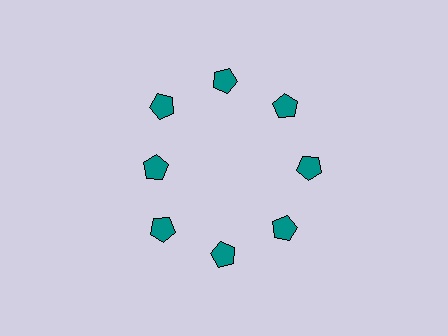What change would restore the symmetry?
The symmetry would be restored by moving it outward, back onto the ring so that all 8 pentagons sit at equal angles and equal distance from the center.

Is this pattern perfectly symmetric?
No. The 8 teal pentagons are arranged in a ring, but one element near the 9 o'clock position is pulled inward toward the center, breaking the 8-fold rotational symmetry.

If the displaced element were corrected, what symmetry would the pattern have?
It would have 8-fold rotational symmetry — the pattern would map onto itself every 45 degrees.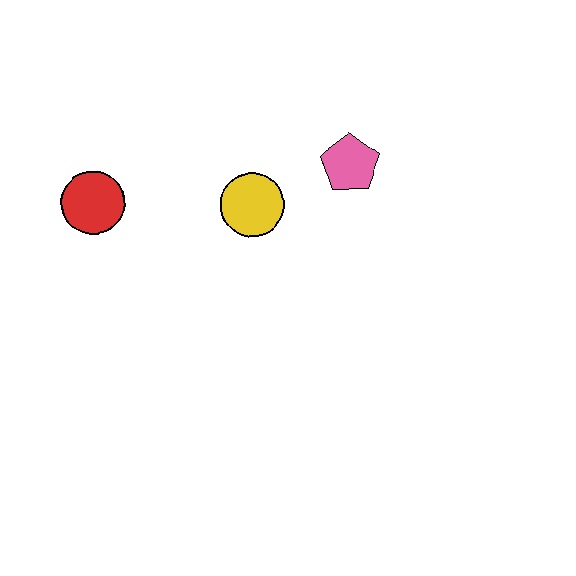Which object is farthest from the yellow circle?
The red circle is farthest from the yellow circle.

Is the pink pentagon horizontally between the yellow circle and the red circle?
No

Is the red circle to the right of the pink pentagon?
No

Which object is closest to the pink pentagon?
The yellow circle is closest to the pink pentagon.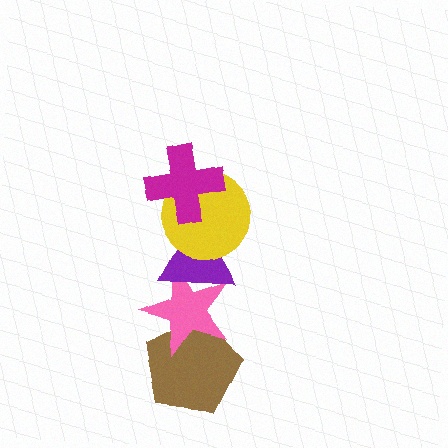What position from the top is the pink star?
The pink star is 4th from the top.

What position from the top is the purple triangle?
The purple triangle is 3rd from the top.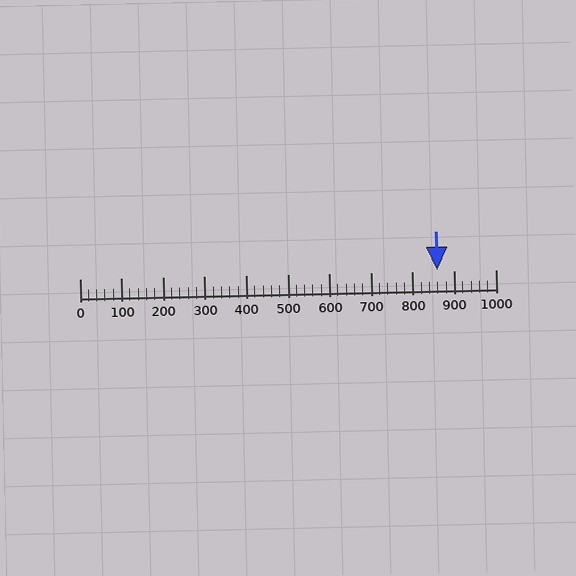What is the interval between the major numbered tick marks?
The major tick marks are spaced 100 units apart.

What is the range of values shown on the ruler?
The ruler shows values from 0 to 1000.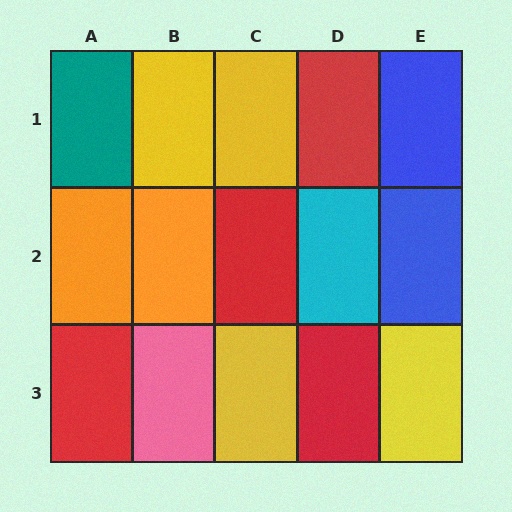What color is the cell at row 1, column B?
Yellow.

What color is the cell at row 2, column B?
Orange.